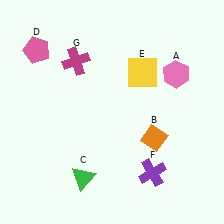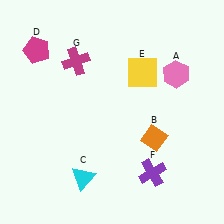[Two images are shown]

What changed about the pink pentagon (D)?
In Image 1, D is pink. In Image 2, it changed to magenta.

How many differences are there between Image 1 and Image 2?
There are 2 differences between the two images.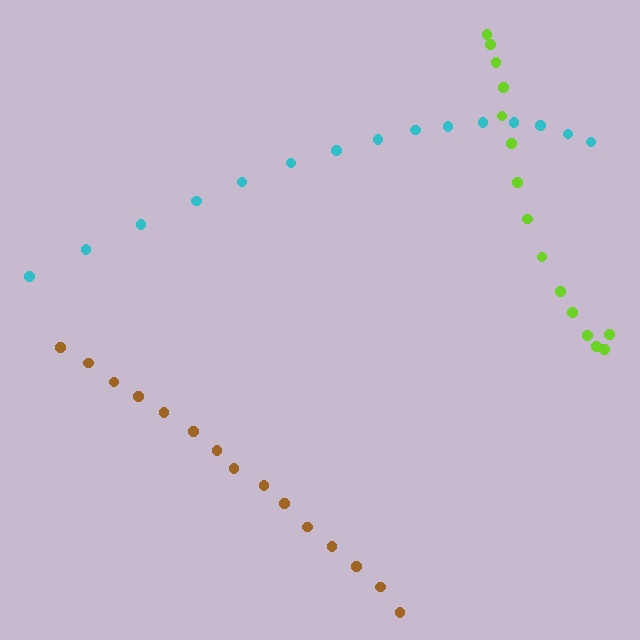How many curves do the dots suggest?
There are 3 distinct paths.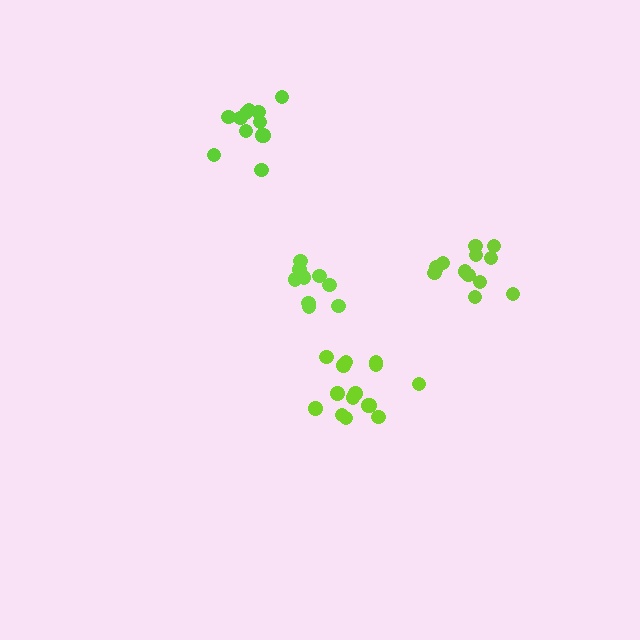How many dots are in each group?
Group 1: 12 dots, Group 2: 15 dots, Group 3: 9 dots, Group 4: 12 dots (48 total).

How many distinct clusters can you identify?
There are 4 distinct clusters.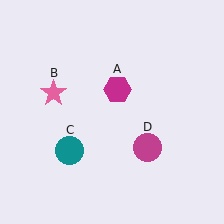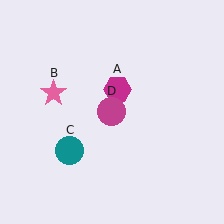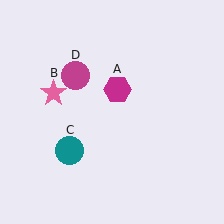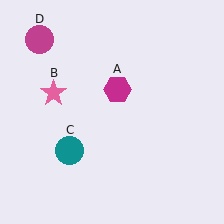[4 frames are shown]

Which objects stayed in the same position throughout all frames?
Magenta hexagon (object A) and pink star (object B) and teal circle (object C) remained stationary.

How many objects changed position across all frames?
1 object changed position: magenta circle (object D).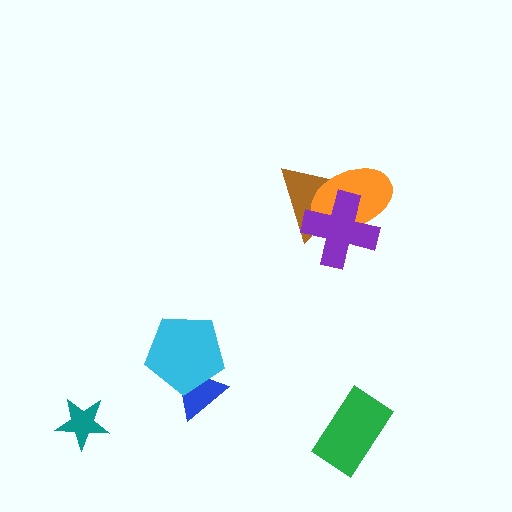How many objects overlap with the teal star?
0 objects overlap with the teal star.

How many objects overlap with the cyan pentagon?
1 object overlaps with the cyan pentagon.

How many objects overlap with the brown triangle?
2 objects overlap with the brown triangle.